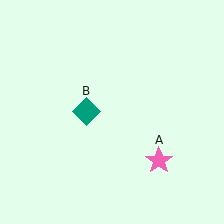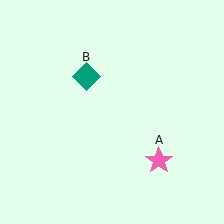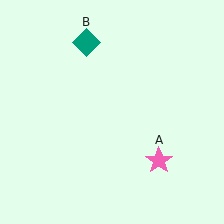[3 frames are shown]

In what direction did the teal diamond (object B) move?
The teal diamond (object B) moved up.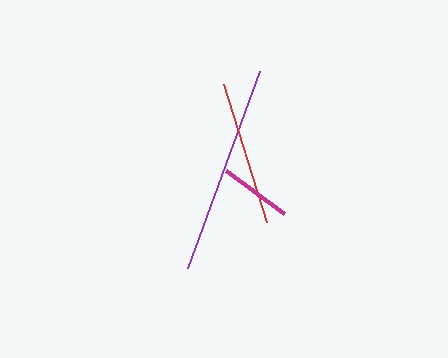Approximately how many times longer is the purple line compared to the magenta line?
The purple line is approximately 2.9 times the length of the magenta line.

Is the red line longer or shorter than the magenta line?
The red line is longer than the magenta line.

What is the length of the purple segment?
The purple segment is approximately 210 pixels long.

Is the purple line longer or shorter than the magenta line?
The purple line is longer than the magenta line.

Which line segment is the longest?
The purple line is the longest at approximately 210 pixels.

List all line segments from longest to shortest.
From longest to shortest: purple, red, magenta.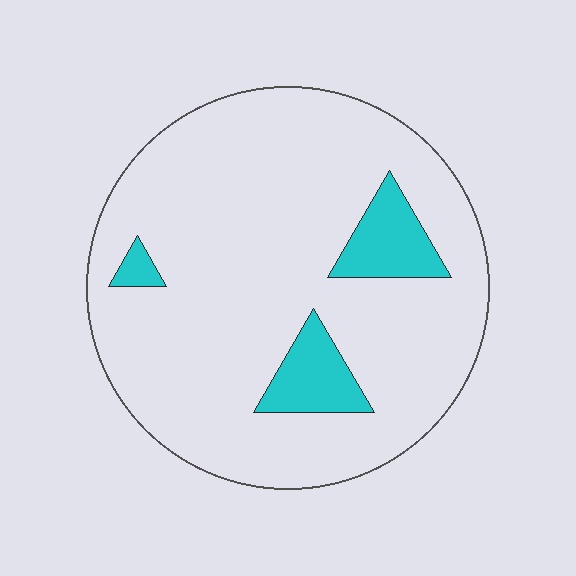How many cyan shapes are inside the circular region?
3.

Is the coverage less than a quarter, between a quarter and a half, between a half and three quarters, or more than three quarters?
Less than a quarter.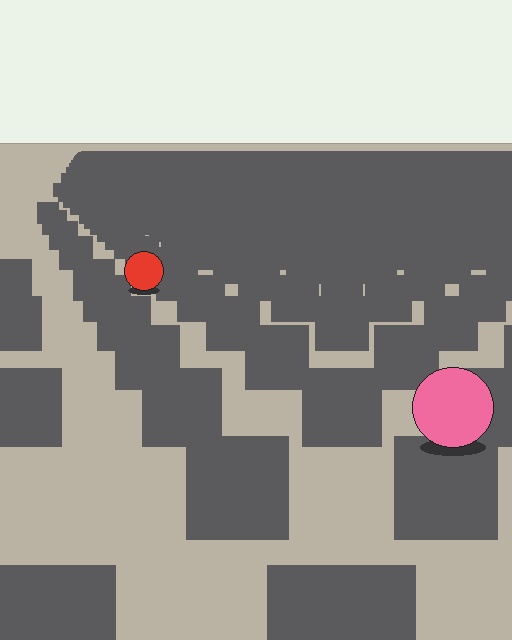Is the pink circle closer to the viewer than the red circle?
Yes. The pink circle is closer — you can tell from the texture gradient: the ground texture is coarser near it.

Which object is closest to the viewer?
The pink circle is closest. The texture marks near it are larger and more spread out.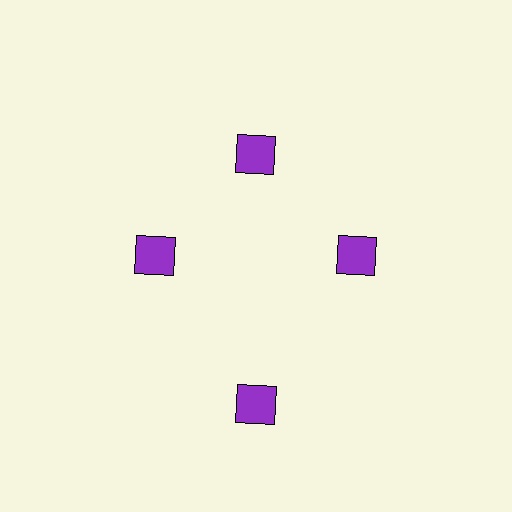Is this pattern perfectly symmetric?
No. The 4 purple squares are arranged in a ring, but one element near the 6 o'clock position is pushed outward from the center, breaking the 4-fold rotational symmetry.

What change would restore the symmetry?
The symmetry would be restored by moving it inward, back onto the ring so that all 4 squares sit at equal angles and equal distance from the center.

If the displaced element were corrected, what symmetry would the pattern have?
It would have 4-fold rotational symmetry — the pattern would map onto itself every 90 degrees.